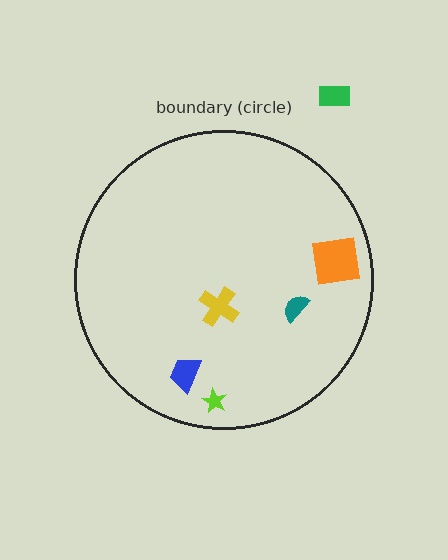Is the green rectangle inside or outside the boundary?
Outside.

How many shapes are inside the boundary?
5 inside, 1 outside.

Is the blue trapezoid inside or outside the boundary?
Inside.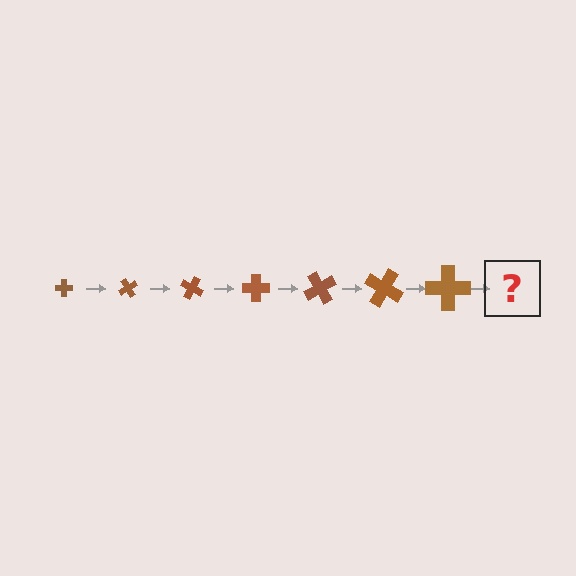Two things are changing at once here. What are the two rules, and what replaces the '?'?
The two rules are that the cross grows larger each step and it rotates 60 degrees each step. The '?' should be a cross, larger than the previous one and rotated 420 degrees from the start.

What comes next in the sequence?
The next element should be a cross, larger than the previous one and rotated 420 degrees from the start.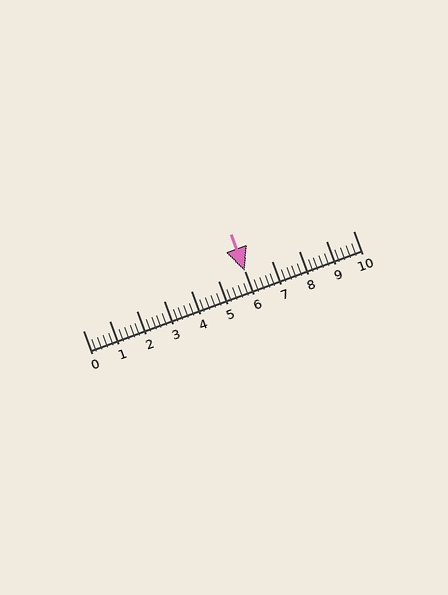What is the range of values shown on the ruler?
The ruler shows values from 0 to 10.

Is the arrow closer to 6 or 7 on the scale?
The arrow is closer to 6.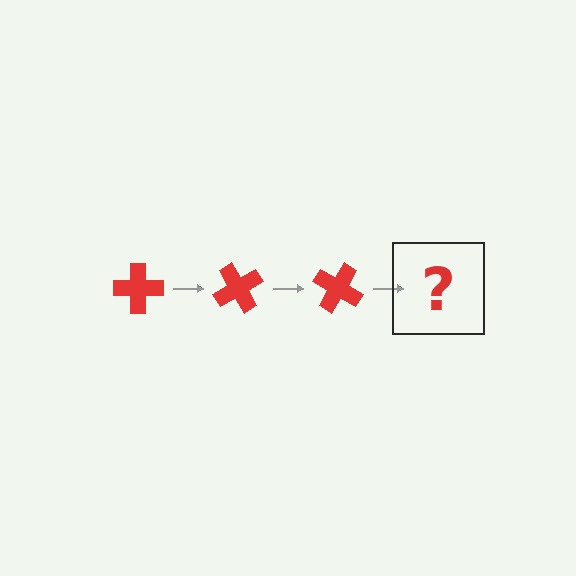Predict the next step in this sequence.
The next step is a red cross rotated 180 degrees.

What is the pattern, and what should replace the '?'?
The pattern is that the cross rotates 60 degrees each step. The '?' should be a red cross rotated 180 degrees.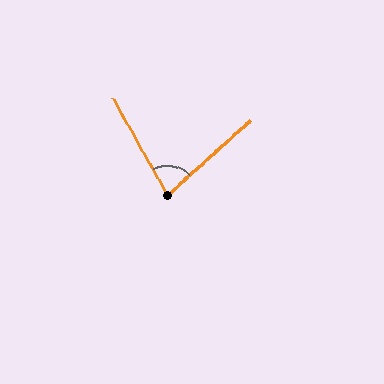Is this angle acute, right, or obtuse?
It is acute.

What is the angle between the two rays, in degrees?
Approximately 77 degrees.